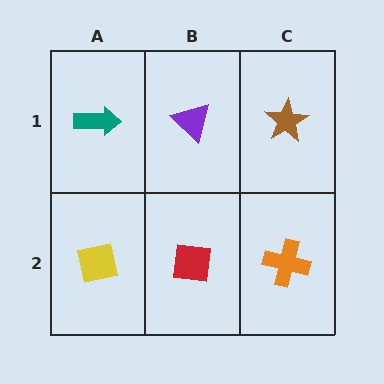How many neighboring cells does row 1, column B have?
3.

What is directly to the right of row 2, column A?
A red square.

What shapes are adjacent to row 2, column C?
A brown star (row 1, column C), a red square (row 2, column B).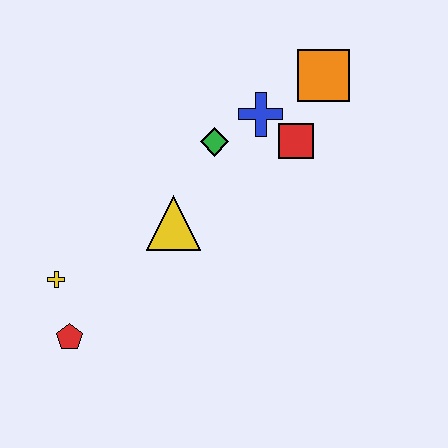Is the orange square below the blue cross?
No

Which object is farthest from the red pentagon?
The orange square is farthest from the red pentagon.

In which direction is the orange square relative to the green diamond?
The orange square is to the right of the green diamond.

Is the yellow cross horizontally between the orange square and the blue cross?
No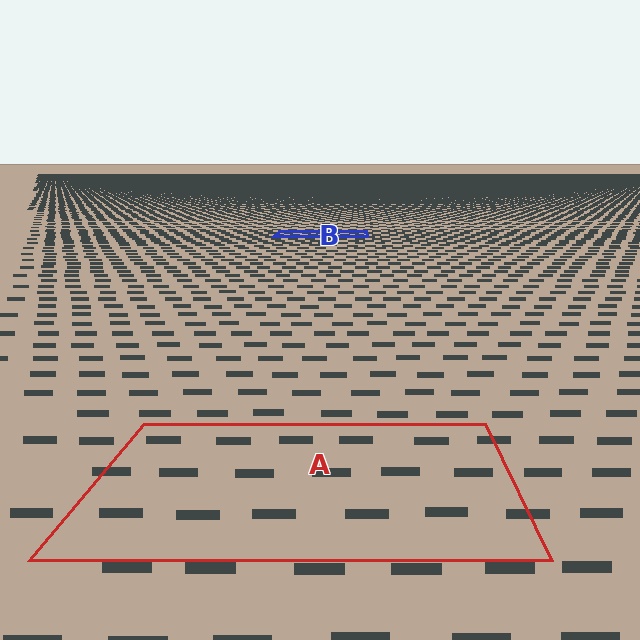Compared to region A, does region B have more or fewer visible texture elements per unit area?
Region B has more texture elements per unit area — they are packed more densely because it is farther away.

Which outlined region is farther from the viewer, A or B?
Region B is farther from the viewer — the texture elements inside it appear smaller and more densely packed.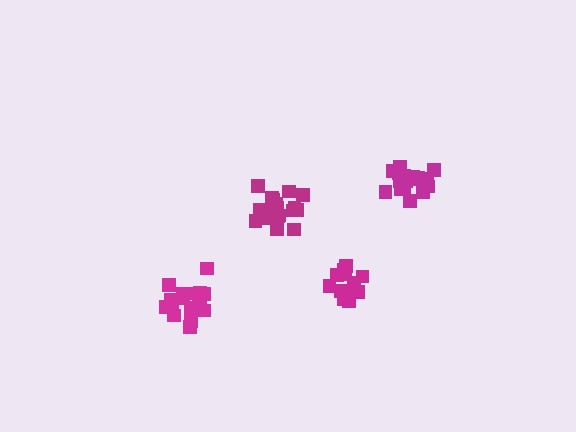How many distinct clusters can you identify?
There are 4 distinct clusters.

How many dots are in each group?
Group 1: 19 dots, Group 2: 20 dots, Group 3: 20 dots, Group 4: 14 dots (73 total).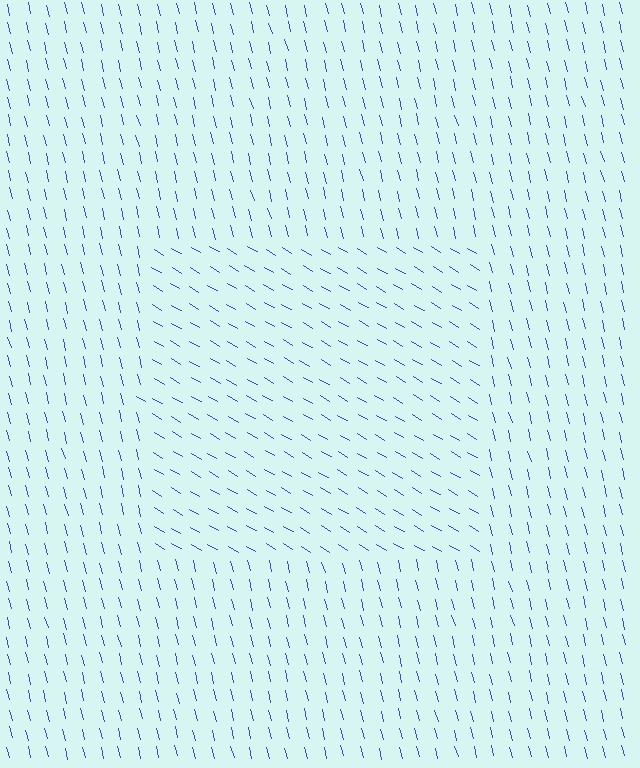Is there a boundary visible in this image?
Yes, there is a texture boundary formed by a change in line orientation.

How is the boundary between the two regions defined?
The boundary is defined purely by a change in line orientation (approximately 45 degrees difference). All lines are the same color and thickness.